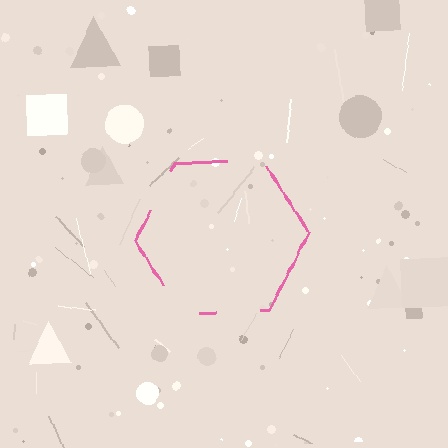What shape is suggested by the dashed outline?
The dashed outline suggests a hexagon.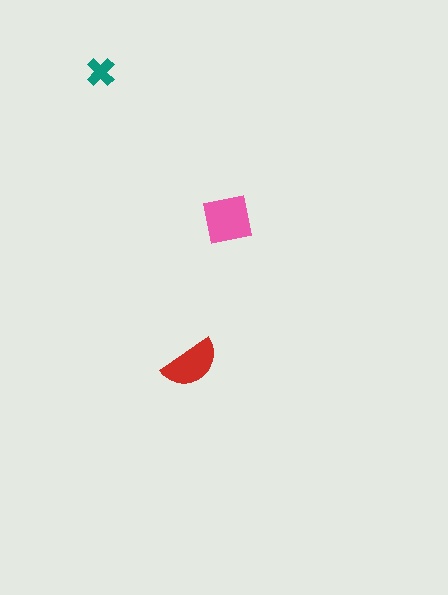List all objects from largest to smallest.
The pink square, the red semicircle, the teal cross.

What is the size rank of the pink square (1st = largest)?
1st.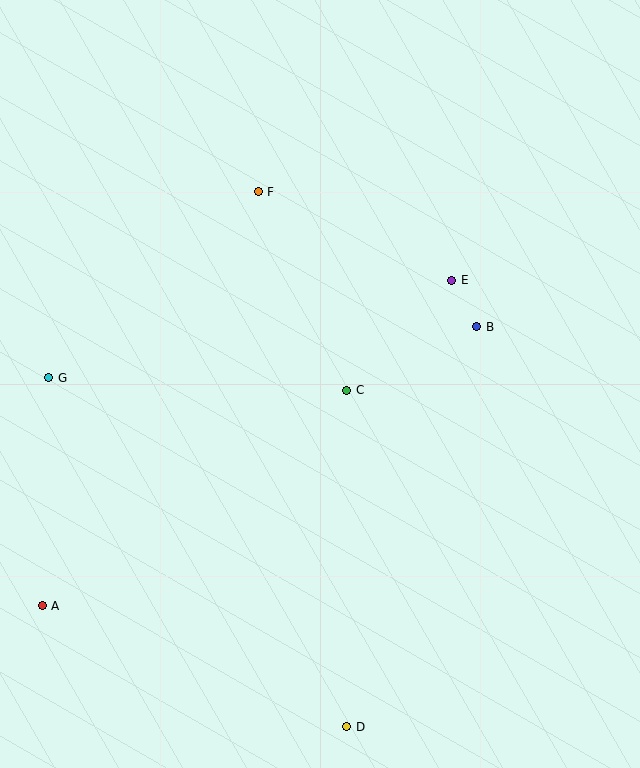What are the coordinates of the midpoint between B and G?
The midpoint between B and G is at (263, 352).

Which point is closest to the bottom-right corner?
Point D is closest to the bottom-right corner.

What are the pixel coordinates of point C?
Point C is at (347, 390).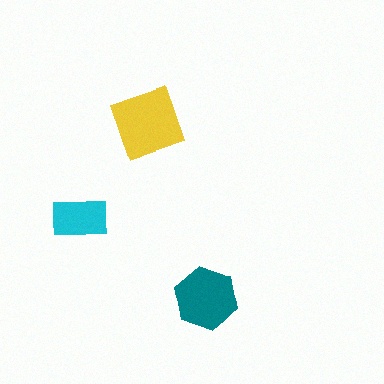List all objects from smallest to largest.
The cyan rectangle, the teal hexagon, the yellow square.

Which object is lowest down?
The teal hexagon is bottommost.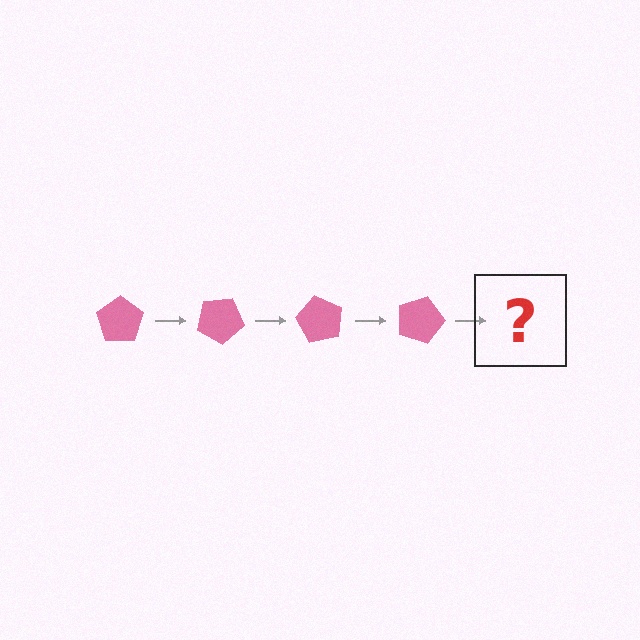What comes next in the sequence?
The next element should be a pink pentagon rotated 120 degrees.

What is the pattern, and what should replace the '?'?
The pattern is that the pentagon rotates 30 degrees each step. The '?' should be a pink pentagon rotated 120 degrees.